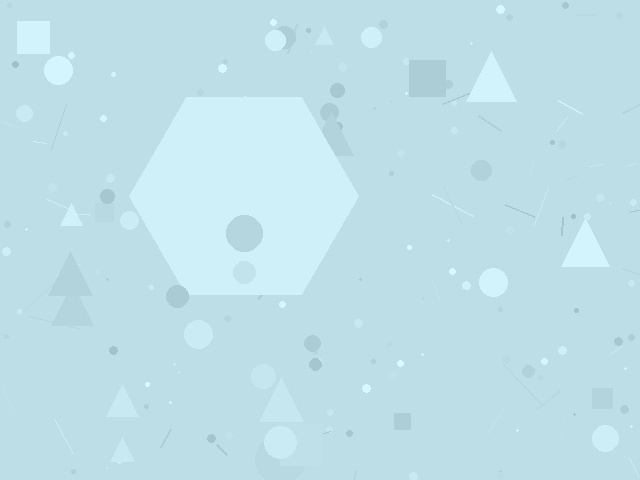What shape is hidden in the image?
A hexagon is hidden in the image.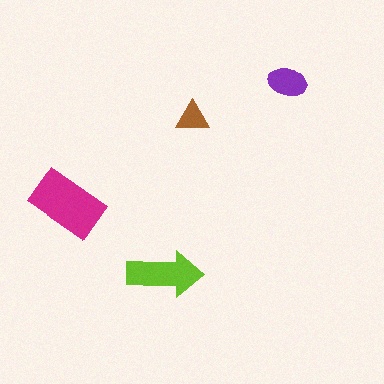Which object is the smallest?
The brown triangle.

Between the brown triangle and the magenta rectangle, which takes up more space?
The magenta rectangle.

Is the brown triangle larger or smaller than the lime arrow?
Smaller.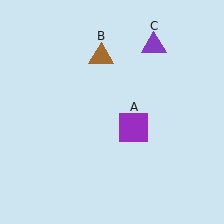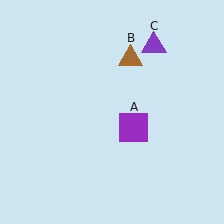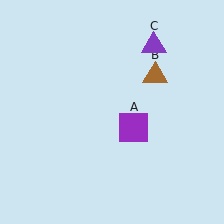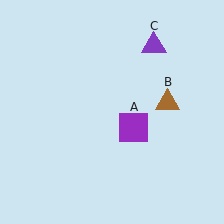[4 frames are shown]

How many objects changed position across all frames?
1 object changed position: brown triangle (object B).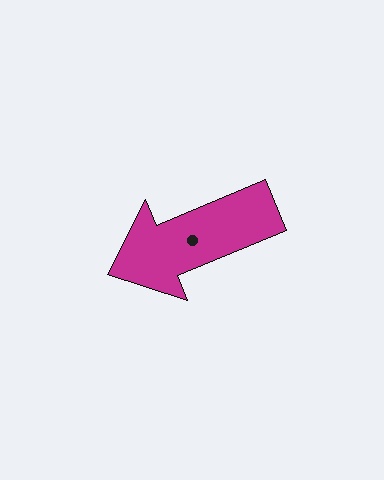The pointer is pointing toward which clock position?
Roughly 8 o'clock.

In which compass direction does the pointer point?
West.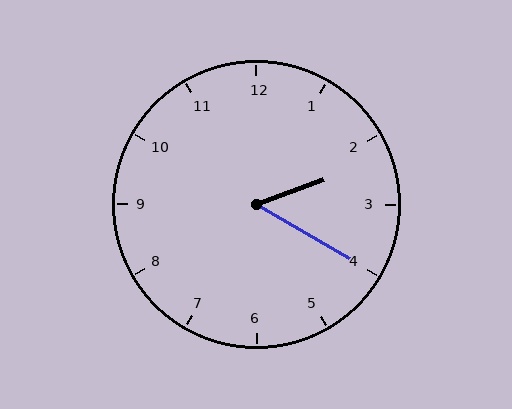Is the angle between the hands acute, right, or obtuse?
It is acute.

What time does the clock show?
2:20.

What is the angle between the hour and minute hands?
Approximately 50 degrees.